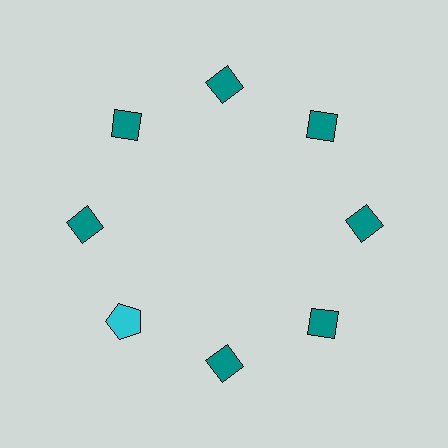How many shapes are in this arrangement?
There are 8 shapes arranged in a ring pattern.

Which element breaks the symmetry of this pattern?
The cyan pentagon at roughly the 8 o'clock position breaks the symmetry. All other shapes are teal diamonds.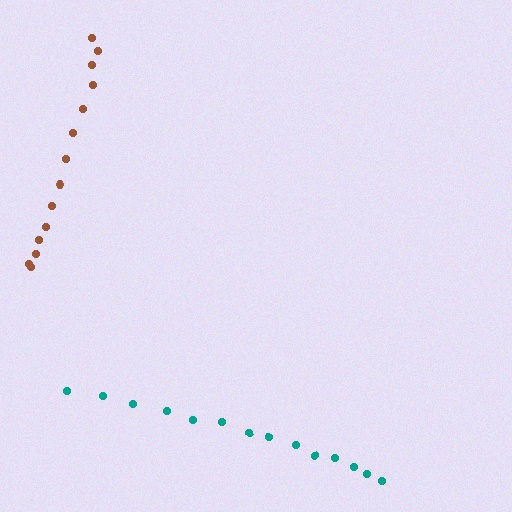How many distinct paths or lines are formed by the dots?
There are 2 distinct paths.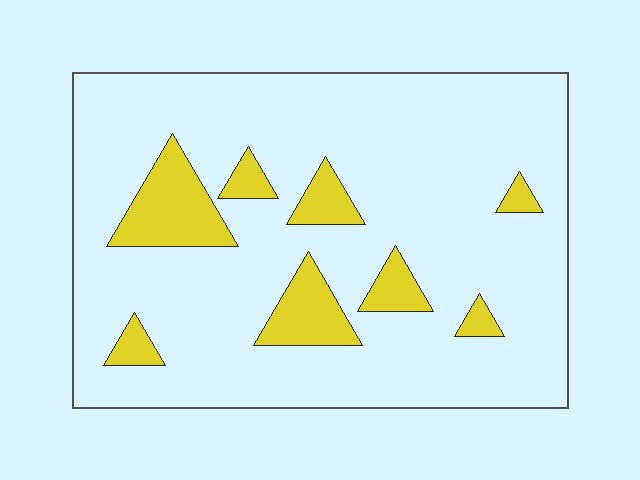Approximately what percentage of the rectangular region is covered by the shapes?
Approximately 15%.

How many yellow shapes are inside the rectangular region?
8.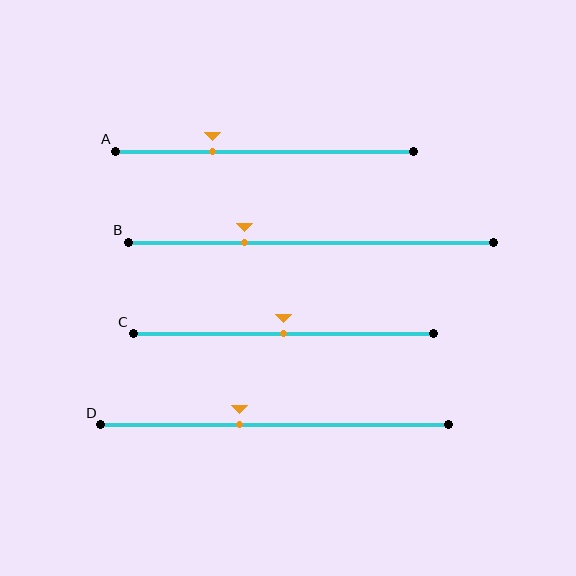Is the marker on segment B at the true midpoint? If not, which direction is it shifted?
No, the marker on segment B is shifted to the left by about 18% of the segment length.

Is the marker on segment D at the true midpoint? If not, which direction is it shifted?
No, the marker on segment D is shifted to the left by about 10% of the segment length.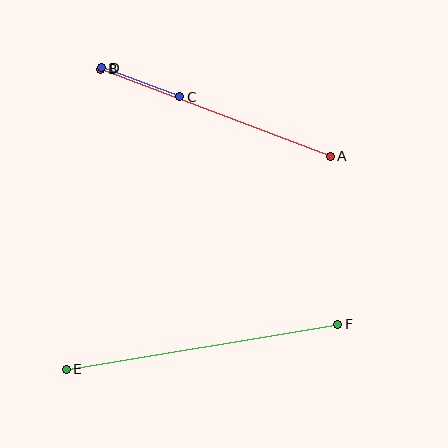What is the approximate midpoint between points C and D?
The midpoint is at approximately (141, 82) pixels.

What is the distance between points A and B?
The distance is approximately 246 pixels.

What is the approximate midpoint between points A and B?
The midpoint is at approximately (216, 113) pixels.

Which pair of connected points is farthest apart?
Points E and F are farthest apart.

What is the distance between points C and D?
The distance is approximately 83 pixels.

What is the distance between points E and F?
The distance is approximately 275 pixels.